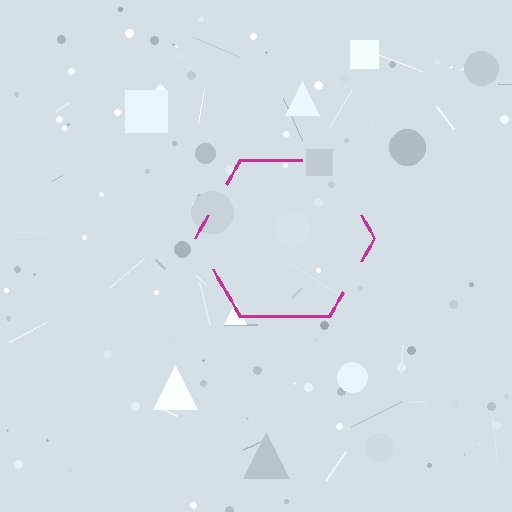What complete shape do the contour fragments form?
The contour fragments form a hexagon.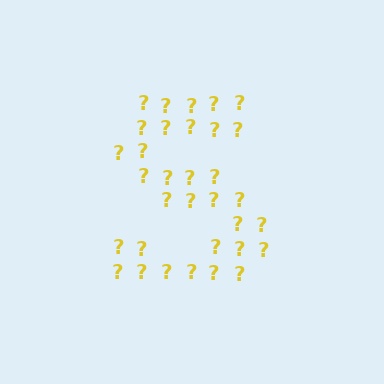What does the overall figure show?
The overall figure shows the letter S.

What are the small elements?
The small elements are question marks.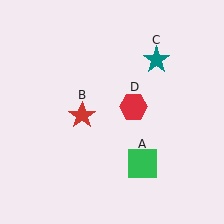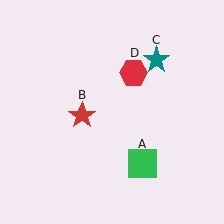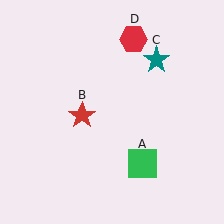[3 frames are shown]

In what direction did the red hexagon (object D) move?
The red hexagon (object D) moved up.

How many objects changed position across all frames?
1 object changed position: red hexagon (object D).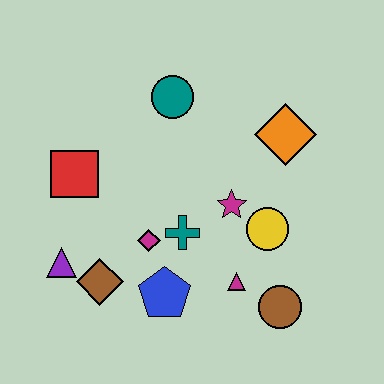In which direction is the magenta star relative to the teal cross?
The magenta star is to the right of the teal cross.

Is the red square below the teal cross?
No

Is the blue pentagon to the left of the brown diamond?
No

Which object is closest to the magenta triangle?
The brown circle is closest to the magenta triangle.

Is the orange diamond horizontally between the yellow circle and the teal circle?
No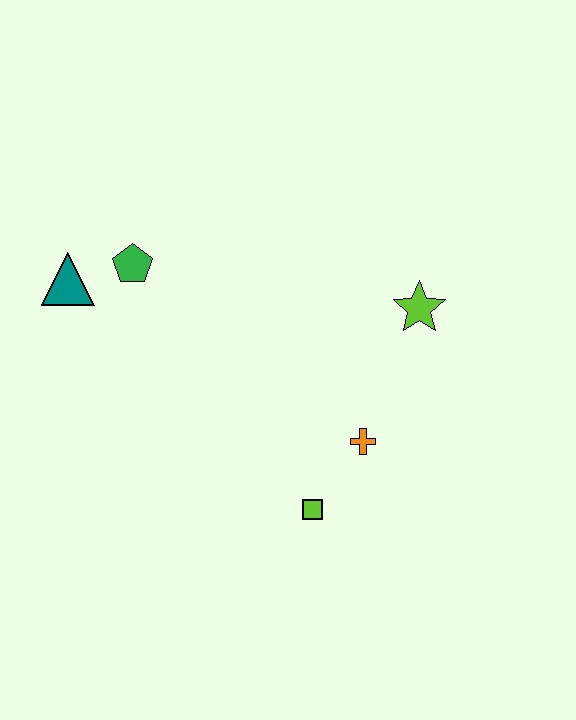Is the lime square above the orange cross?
No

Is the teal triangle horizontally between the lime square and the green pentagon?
No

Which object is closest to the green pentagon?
The teal triangle is closest to the green pentagon.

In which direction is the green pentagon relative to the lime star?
The green pentagon is to the left of the lime star.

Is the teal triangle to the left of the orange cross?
Yes